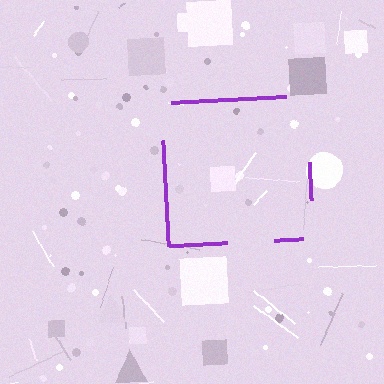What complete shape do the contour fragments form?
The contour fragments form a square.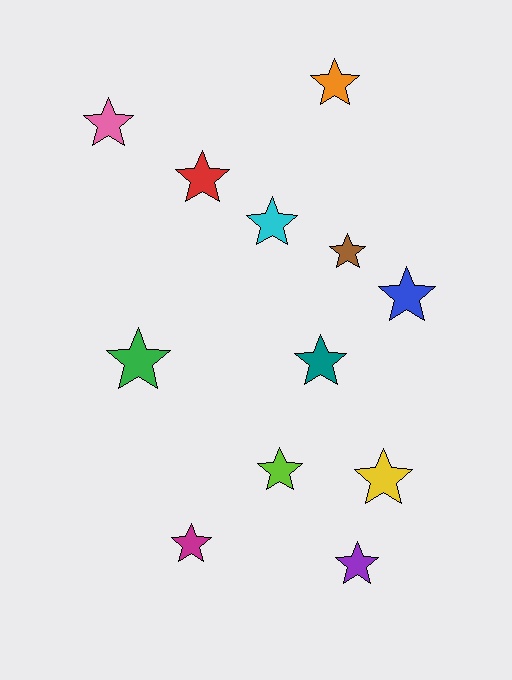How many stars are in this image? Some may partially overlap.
There are 12 stars.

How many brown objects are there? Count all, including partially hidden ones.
There is 1 brown object.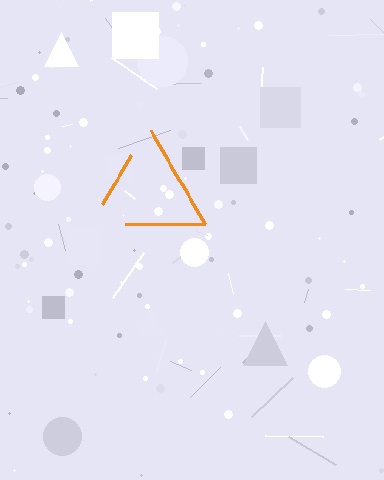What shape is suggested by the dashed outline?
The dashed outline suggests a triangle.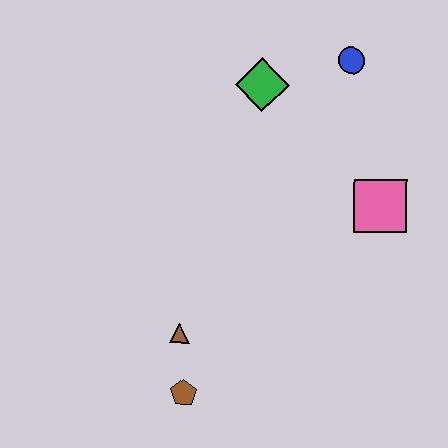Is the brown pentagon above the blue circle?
No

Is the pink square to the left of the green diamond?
No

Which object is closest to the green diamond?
The blue circle is closest to the green diamond.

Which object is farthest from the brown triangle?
The blue circle is farthest from the brown triangle.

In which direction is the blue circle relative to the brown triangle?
The blue circle is above the brown triangle.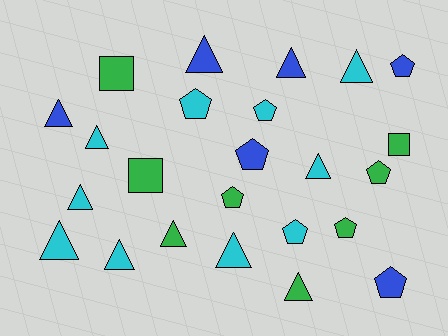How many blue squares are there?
There are no blue squares.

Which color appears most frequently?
Cyan, with 10 objects.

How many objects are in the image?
There are 24 objects.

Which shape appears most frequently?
Triangle, with 12 objects.